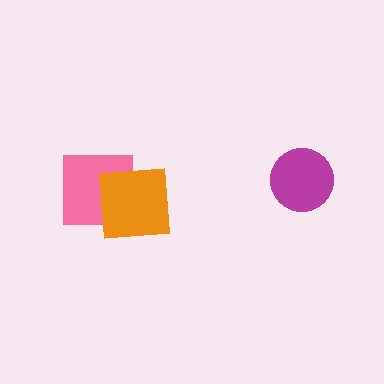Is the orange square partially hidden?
No, no other shape covers it.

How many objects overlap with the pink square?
1 object overlaps with the pink square.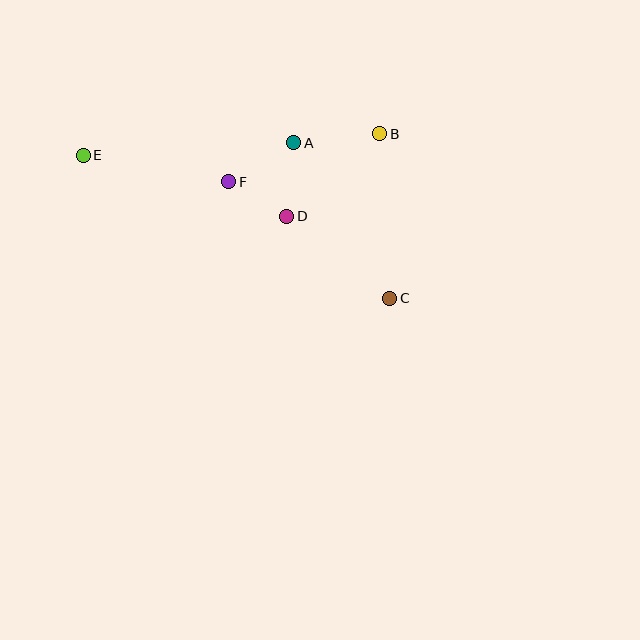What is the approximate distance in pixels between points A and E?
The distance between A and E is approximately 211 pixels.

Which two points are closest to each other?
Points D and F are closest to each other.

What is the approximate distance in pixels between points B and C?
The distance between B and C is approximately 165 pixels.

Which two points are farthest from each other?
Points C and E are farthest from each other.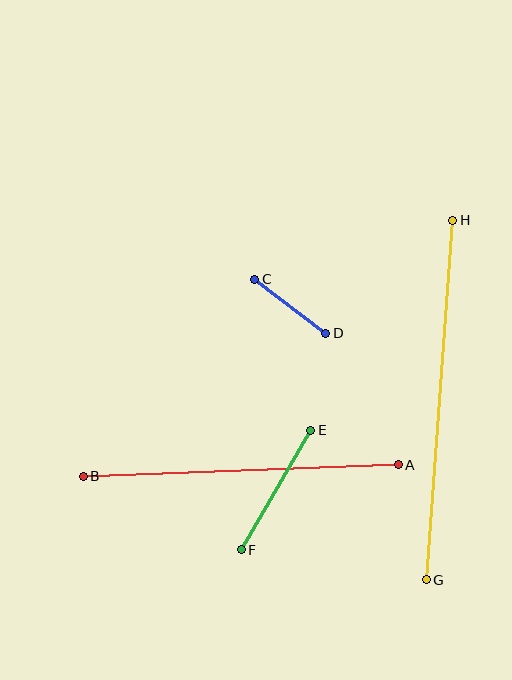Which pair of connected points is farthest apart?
Points G and H are farthest apart.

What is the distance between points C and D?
The distance is approximately 89 pixels.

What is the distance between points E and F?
The distance is approximately 138 pixels.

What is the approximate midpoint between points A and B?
The midpoint is at approximately (241, 470) pixels.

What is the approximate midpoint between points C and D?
The midpoint is at approximately (290, 306) pixels.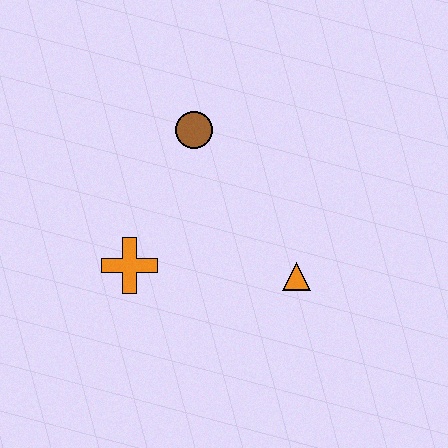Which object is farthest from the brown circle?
The orange triangle is farthest from the brown circle.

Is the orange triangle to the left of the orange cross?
No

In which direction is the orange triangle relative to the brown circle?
The orange triangle is below the brown circle.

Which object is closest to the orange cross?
The brown circle is closest to the orange cross.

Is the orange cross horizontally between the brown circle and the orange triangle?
No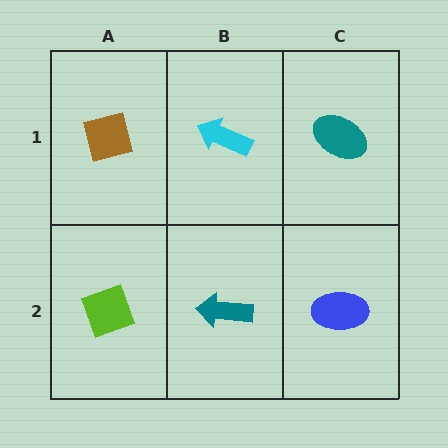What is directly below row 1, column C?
A blue ellipse.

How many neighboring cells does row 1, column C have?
2.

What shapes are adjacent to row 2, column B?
A cyan arrow (row 1, column B), a lime diamond (row 2, column A), a blue ellipse (row 2, column C).